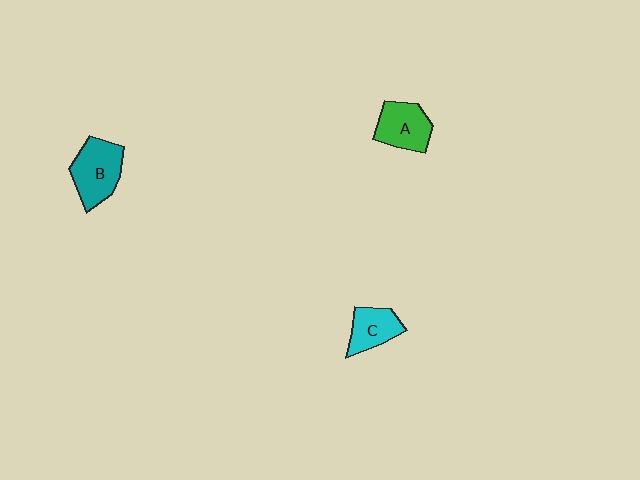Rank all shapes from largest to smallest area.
From largest to smallest: B (teal), A (green), C (cyan).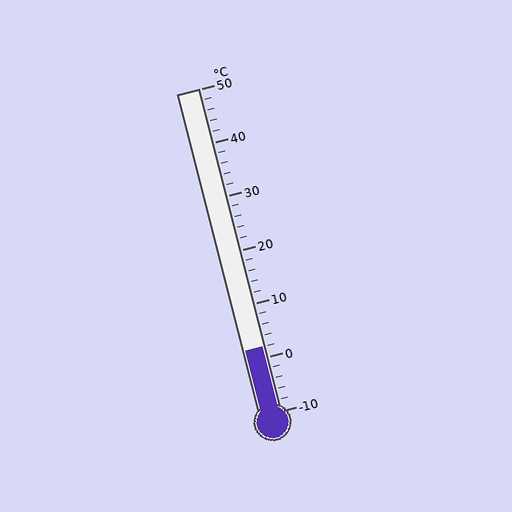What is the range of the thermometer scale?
The thermometer scale ranges from -10°C to 50°C.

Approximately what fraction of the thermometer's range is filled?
The thermometer is filled to approximately 20% of its range.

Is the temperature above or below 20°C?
The temperature is below 20°C.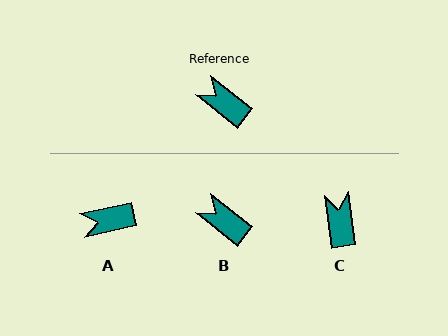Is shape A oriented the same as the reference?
No, it is off by about 50 degrees.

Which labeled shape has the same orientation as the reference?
B.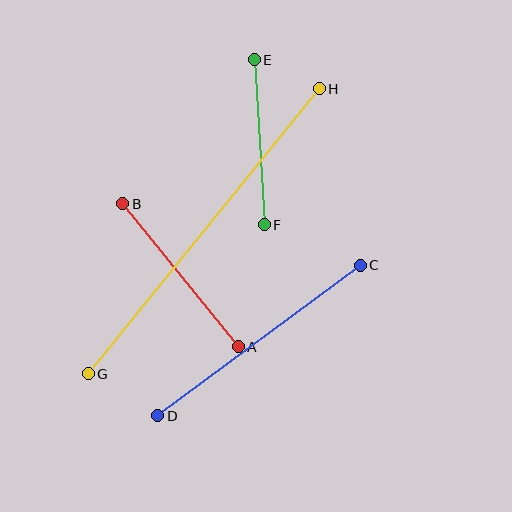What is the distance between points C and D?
The distance is approximately 252 pixels.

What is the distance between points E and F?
The distance is approximately 165 pixels.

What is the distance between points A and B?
The distance is approximately 183 pixels.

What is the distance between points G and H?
The distance is approximately 367 pixels.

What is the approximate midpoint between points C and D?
The midpoint is at approximately (259, 340) pixels.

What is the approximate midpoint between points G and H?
The midpoint is at approximately (204, 231) pixels.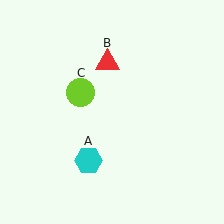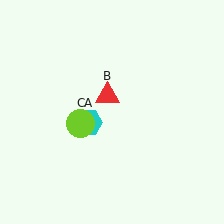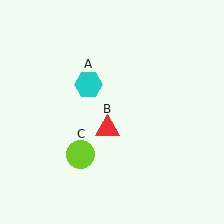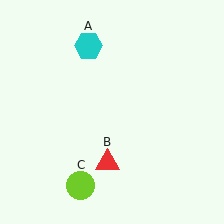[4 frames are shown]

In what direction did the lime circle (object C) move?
The lime circle (object C) moved down.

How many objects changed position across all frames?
3 objects changed position: cyan hexagon (object A), red triangle (object B), lime circle (object C).